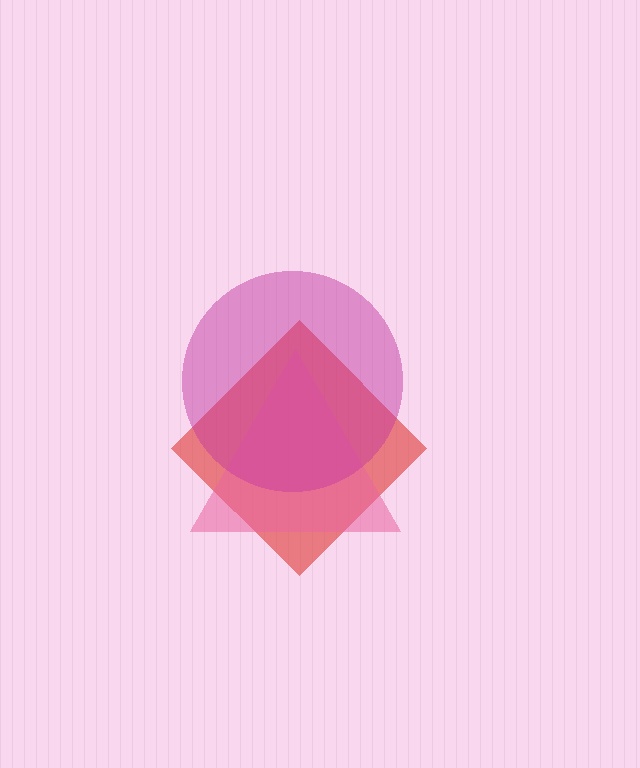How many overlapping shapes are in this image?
There are 3 overlapping shapes in the image.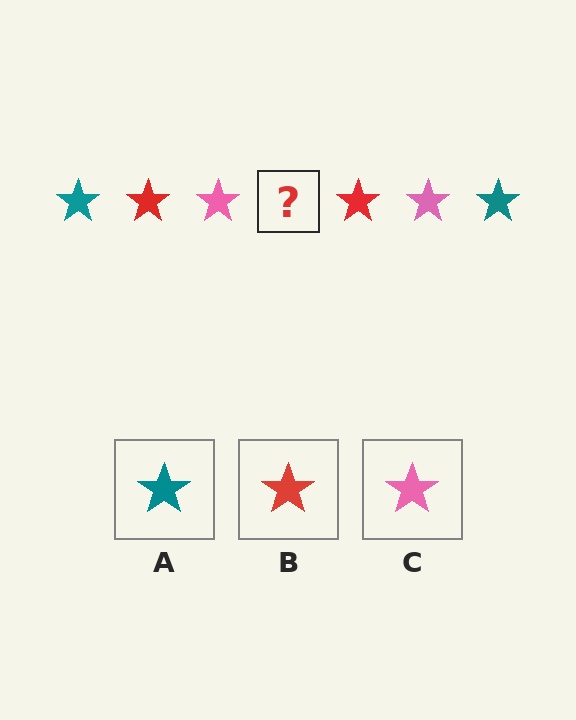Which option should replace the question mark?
Option A.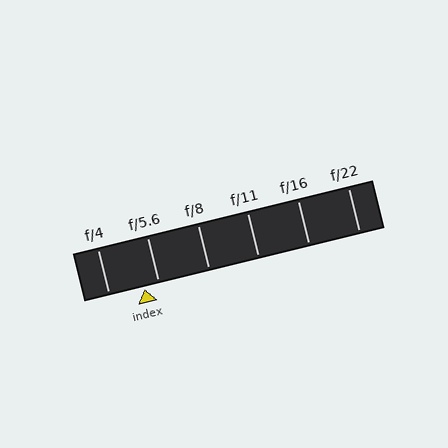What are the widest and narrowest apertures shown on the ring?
The widest aperture shown is f/4 and the narrowest is f/22.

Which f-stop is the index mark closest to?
The index mark is closest to f/5.6.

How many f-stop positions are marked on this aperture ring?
There are 6 f-stop positions marked.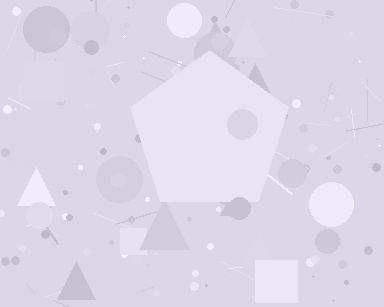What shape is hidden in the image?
A pentagon is hidden in the image.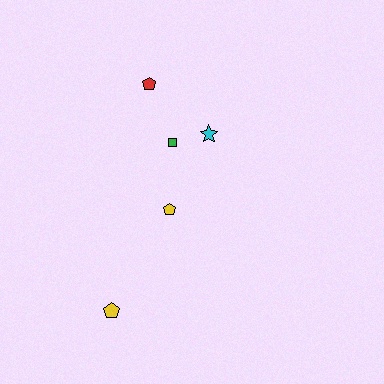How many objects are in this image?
There are 5 objects.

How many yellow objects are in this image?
There are 2 yellow objects.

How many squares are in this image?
There is 1 square.